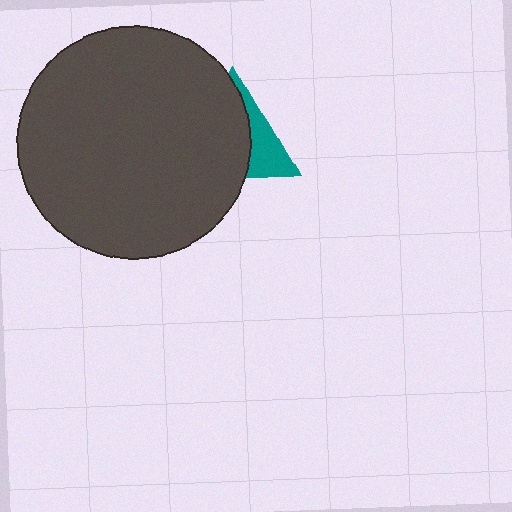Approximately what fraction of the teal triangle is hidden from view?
Roughly 66% of the teal triangle is hidden behind the dark gray circle.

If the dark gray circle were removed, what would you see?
You would see the complete teal triangle.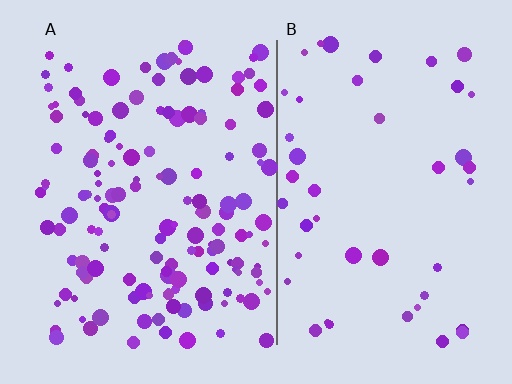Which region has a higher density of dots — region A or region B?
A (the left).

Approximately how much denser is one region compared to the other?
Approximately 3.2× — region A over region B.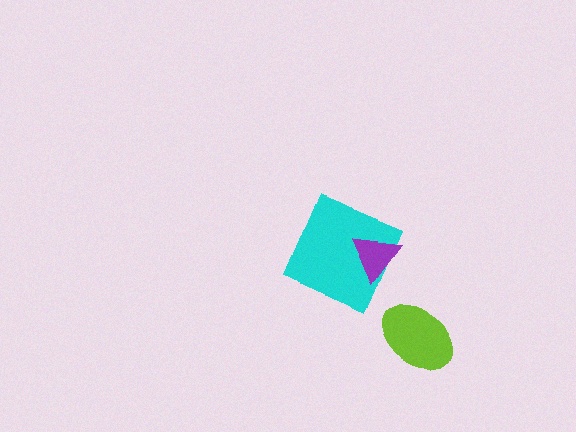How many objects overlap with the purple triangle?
1 object overlaps with the purple triangle.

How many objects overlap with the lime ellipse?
0 objects overlap with the lime ellipse.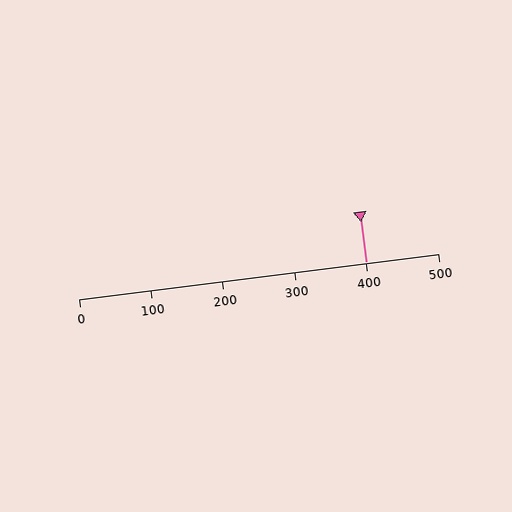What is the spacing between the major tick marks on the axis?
The major ticks are spaced 100 apart.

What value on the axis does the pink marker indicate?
The marker indicates approximately 400.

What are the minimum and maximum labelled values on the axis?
The axis runs from 0 to 500.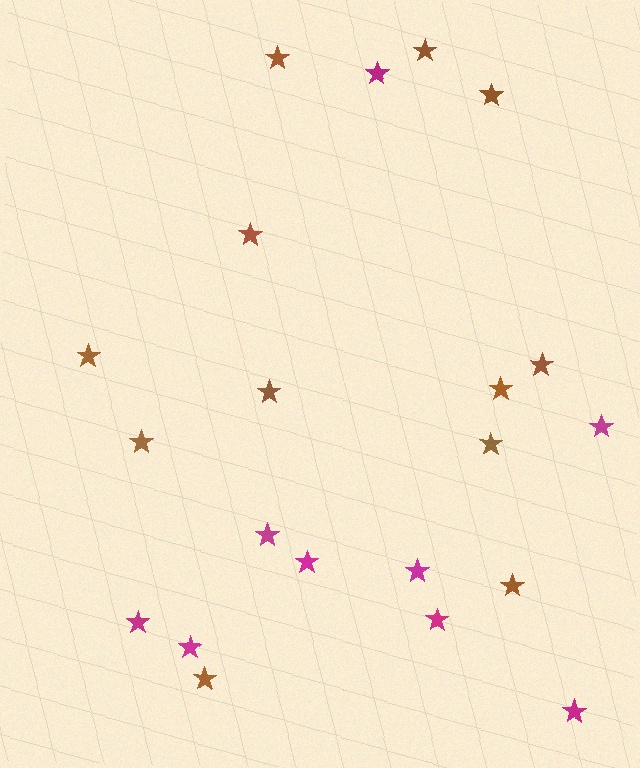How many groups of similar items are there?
There are 2 groups: one group of magenta stars (9) and one group of brown stars (12).